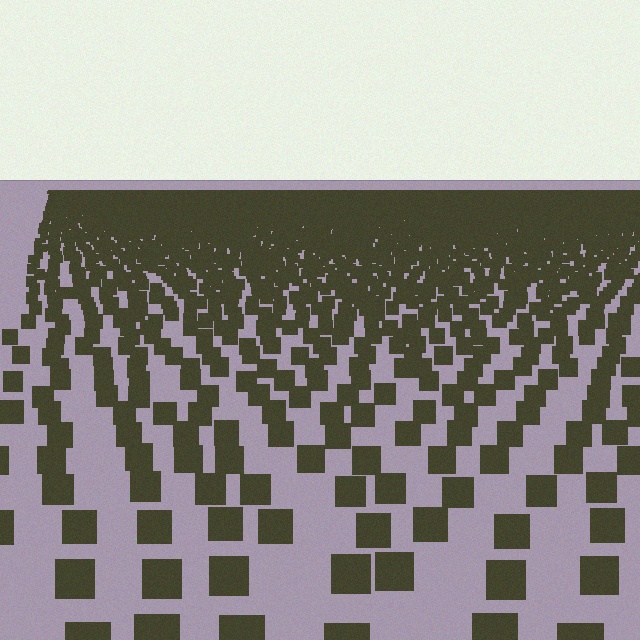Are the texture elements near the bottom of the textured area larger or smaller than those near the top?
Larger. Near the bottom, elements are closer to the viewer and appear at a bigger on-screen size.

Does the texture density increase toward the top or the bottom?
Density increases toward the top.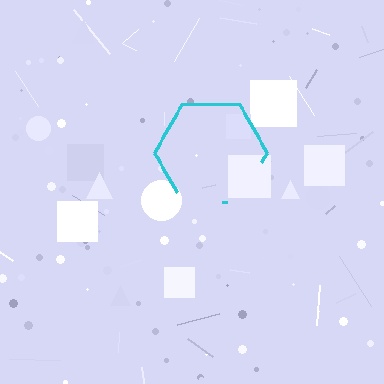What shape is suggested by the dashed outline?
The dashed outline suggests a hexagon.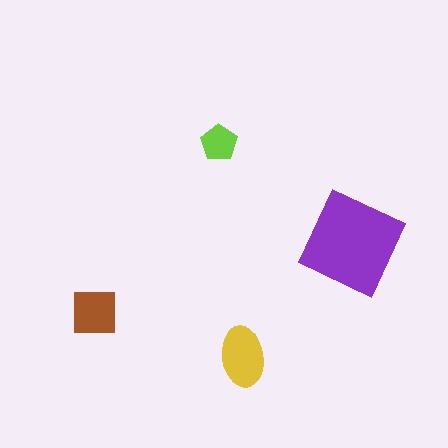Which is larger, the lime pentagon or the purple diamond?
The purple diamond.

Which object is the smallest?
The lime pentagon.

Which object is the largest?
The purple diamond.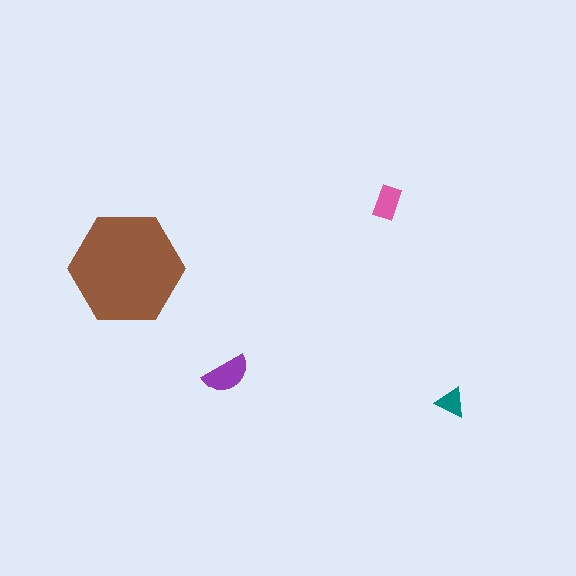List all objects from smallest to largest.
The teal triangle, the pink rectangle, the purple semicircle, the brown hexagon.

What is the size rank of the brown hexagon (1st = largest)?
1st.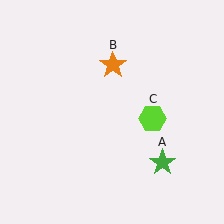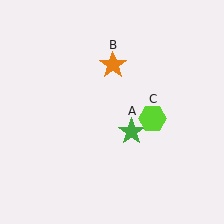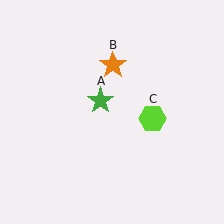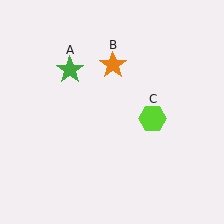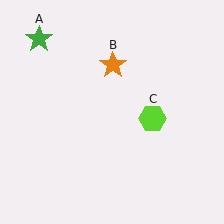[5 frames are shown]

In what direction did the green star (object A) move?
The green star (object A) moved up and to the left.